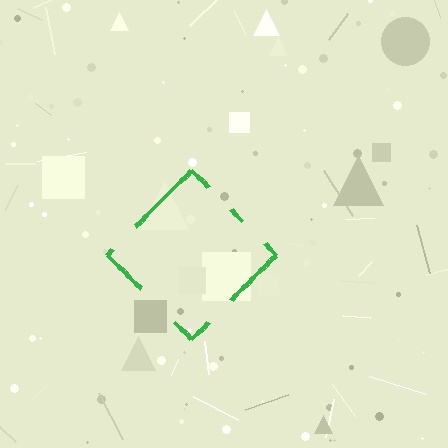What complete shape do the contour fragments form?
The contour fragments form a diamond.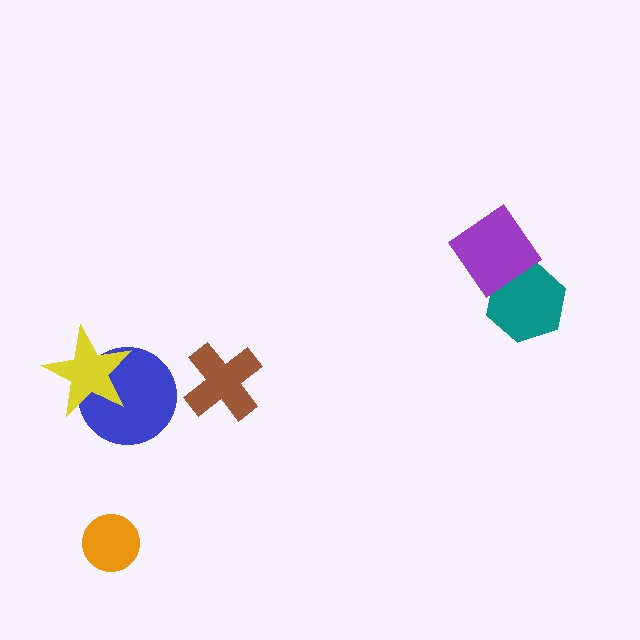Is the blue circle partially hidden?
Yes, it is partially covered by another shape.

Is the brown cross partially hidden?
No, no other shape covers it.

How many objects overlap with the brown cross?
0 objects overlap with the brown cross.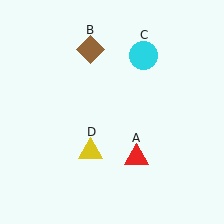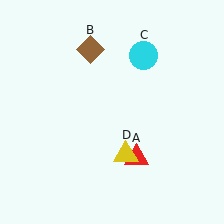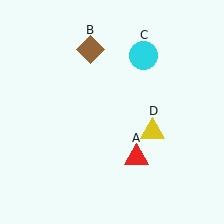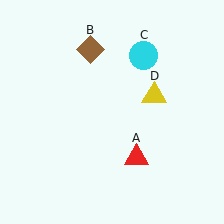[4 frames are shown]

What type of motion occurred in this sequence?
The yellow triangle (object D) rotated counterclockwise around the center of the scene.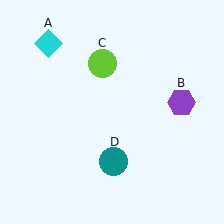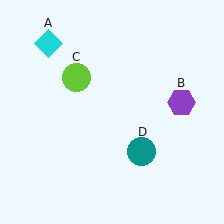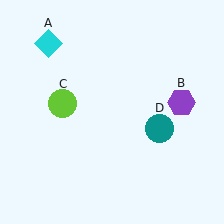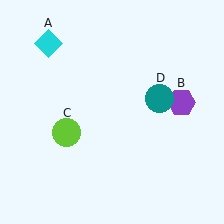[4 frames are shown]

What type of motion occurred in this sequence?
The lime circle (object C), teal circle (object D) rotated counterclockwise around the center of the scene.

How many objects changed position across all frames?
2 objects changed position: lime circle (object C), teal circle (object D).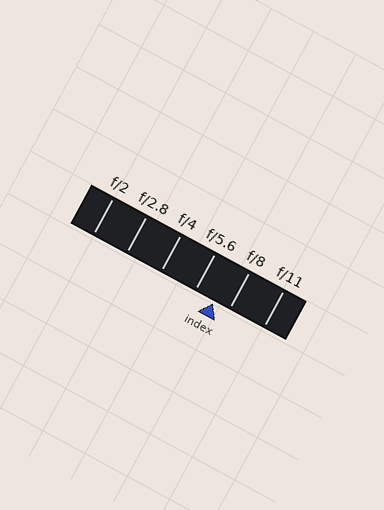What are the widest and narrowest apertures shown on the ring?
The widest aperture shown is f/2 and the narrowest is f/11.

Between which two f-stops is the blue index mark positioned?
The index mark is between f/5.6 and f/8.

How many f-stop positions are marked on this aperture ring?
There are 6 f-stop positions marked.